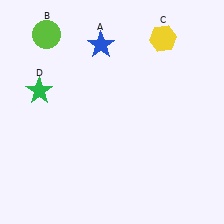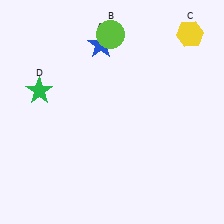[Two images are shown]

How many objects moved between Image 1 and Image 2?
2 objects moved between the two images.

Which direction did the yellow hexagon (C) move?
The yellow hexagon (C) moved right.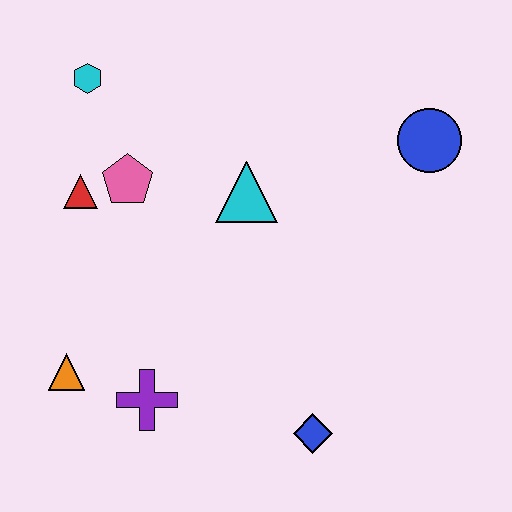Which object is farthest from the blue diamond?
The cyan hexagon is farthest from the blue diamond.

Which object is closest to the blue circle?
The cyan triangle is closest to the blue circle.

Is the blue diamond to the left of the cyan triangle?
No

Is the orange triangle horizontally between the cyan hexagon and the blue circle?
No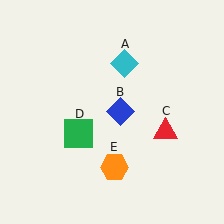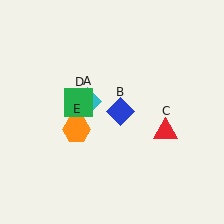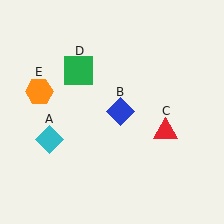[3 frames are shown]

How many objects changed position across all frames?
3 objects changed position: cyan diamond (object A), green square (object D), orange hexagon (object E).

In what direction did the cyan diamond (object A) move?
The cyan diamond (object A) moved down and to the left.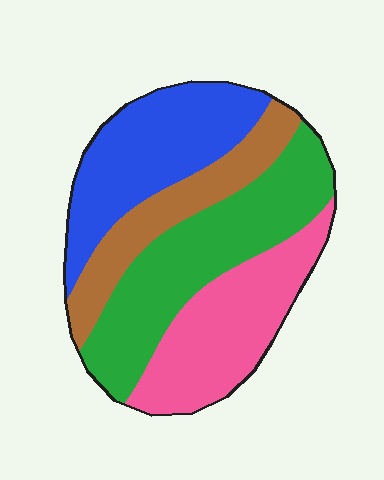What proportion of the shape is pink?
Pink takes up about one quarter (1/4) of the shape.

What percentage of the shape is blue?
Blue takes up between a sixth and a third of the shape.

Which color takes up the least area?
Brown, at roughly 15%.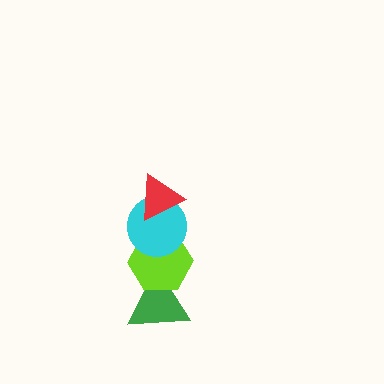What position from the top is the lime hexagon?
The lime hexagon is 3rd from the top.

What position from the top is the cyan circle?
The cyan circle is 2nd from the top.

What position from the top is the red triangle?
The red triangle is 1st from the top.